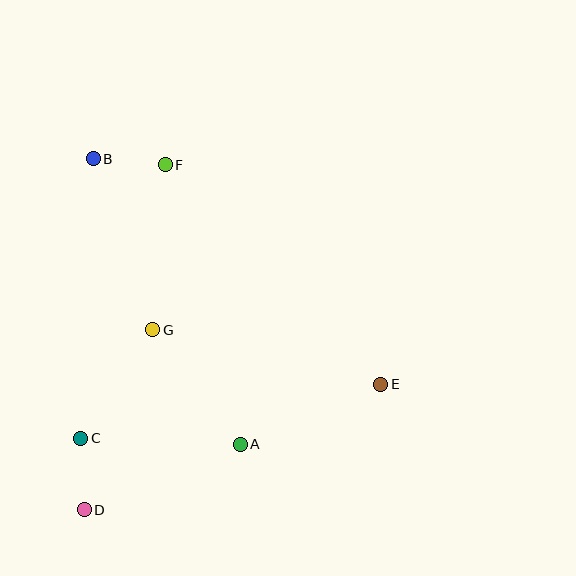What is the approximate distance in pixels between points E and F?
The distance between E and F is approximately 308 pixels.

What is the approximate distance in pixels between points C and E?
The distance between C and E is approximately 305 pixels.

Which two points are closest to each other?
Points C and D are closest to each other.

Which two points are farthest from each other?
Points B and E are farthest from each other.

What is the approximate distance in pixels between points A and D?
The distance between A and D is approximately 170 pixels.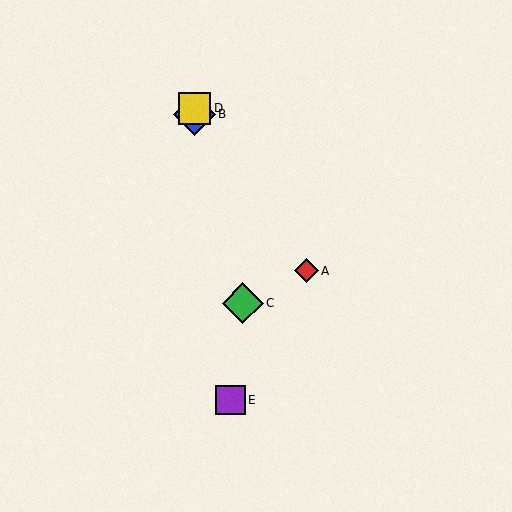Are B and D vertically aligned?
Yes, both are at x≈194.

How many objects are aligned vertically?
2 objects (B, D) are aligned vertically.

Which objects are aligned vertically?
Objects B, D are aligned vertically.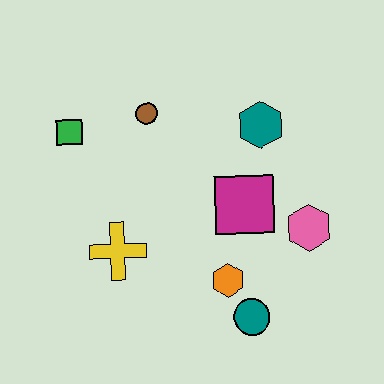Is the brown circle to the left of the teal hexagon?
Yes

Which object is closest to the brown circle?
The green square is closest to the brown circle.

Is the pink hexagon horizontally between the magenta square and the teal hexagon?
No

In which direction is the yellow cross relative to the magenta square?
The yellow cross is to the left of the magenta square.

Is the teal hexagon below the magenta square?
No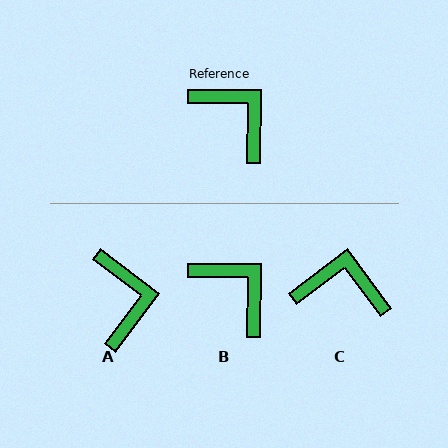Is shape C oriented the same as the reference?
No, it is off by about 37 degrees.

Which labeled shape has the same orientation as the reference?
B.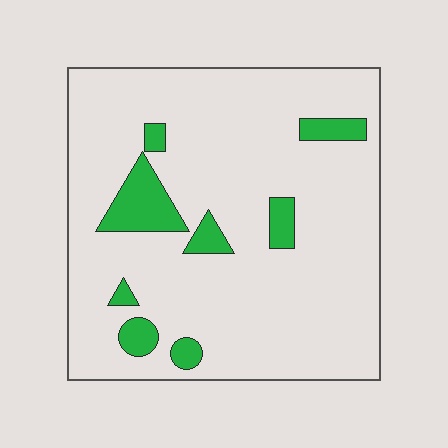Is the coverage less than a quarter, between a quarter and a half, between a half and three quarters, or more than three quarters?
Less than a quarter.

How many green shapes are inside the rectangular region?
8.